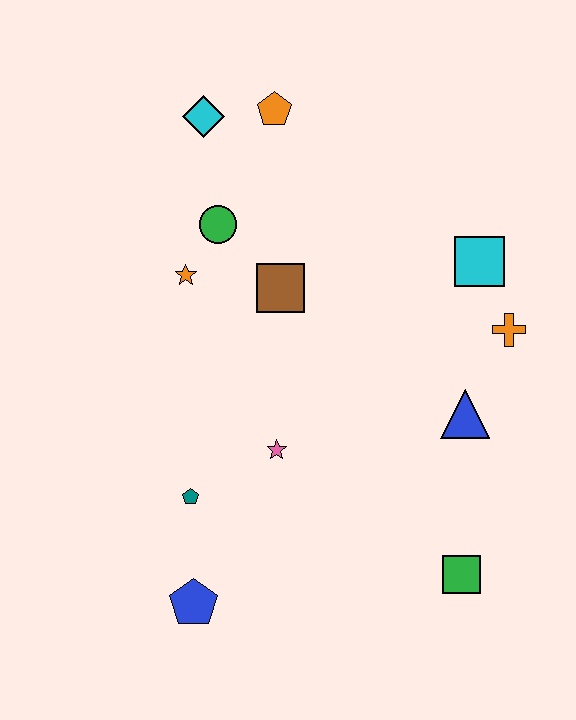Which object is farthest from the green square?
The cyan diamond is farthest from the green square.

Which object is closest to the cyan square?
The orange cross is closest to the cyan square.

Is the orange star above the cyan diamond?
No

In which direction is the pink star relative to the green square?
The pink star is to the left of the green square.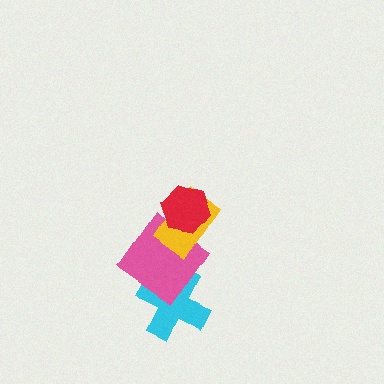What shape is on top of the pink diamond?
The yellow rectangle is on top of the pink diamond.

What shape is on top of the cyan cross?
The pink diamond is on top of the cyan cross.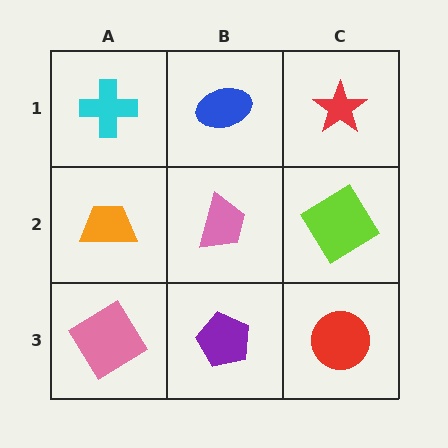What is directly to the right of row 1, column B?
A red star.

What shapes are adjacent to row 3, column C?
A lime diamond (row 2, column C), a purple pentagon (row 3, column B).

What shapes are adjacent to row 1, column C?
A lime diamond (row 2, column C), a blue ellipse (row 1, column B).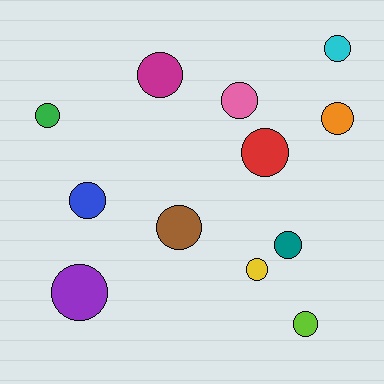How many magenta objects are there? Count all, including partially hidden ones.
There is 1 magenta object.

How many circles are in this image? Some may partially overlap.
There are 12 circles.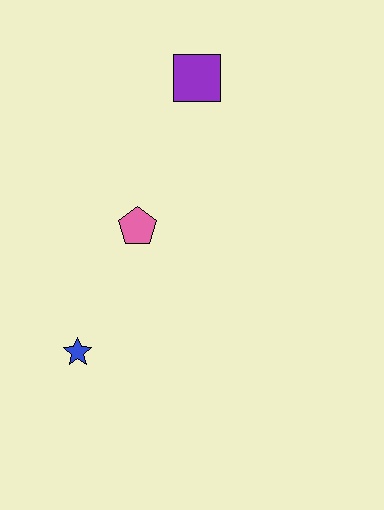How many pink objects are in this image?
There is 1 pink object.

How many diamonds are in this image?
There are no diamonds.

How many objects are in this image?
There are 3 objects.